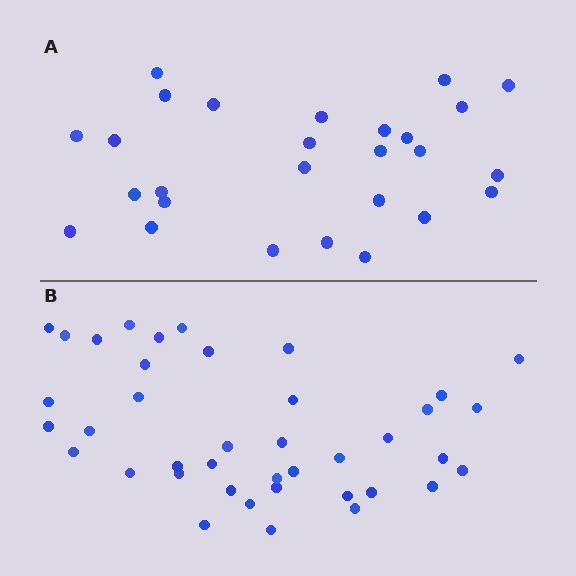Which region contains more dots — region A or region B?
Region B (the bottom region) has more dots.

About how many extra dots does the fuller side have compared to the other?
Region B has approximately 15 more dots than region A.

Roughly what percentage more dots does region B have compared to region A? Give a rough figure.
About 50% more.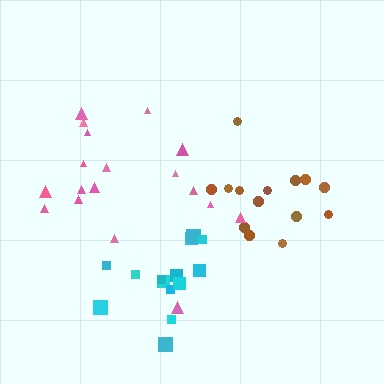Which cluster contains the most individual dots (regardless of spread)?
Pink (18).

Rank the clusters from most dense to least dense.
cyan, brown, pink.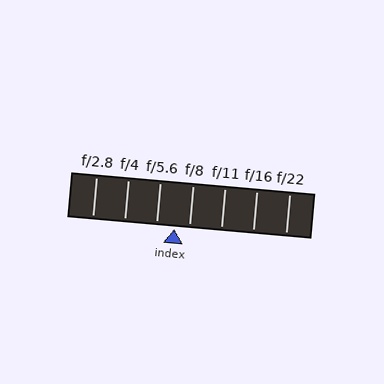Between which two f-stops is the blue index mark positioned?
The index mark is between f/5.6 and f/8.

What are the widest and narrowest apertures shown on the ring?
The widest aperture shown is f/2.8 and the narrowest is f/22.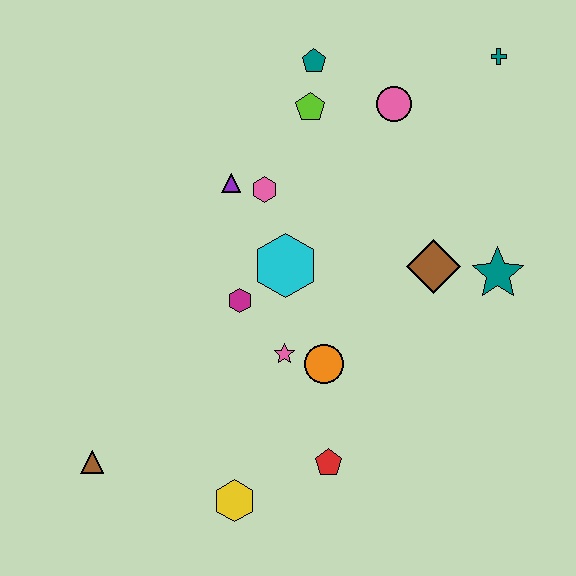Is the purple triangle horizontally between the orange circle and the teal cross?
No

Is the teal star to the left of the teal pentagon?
No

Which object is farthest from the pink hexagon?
The brown triangle is farthest from the pink hexagon.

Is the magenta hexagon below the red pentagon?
No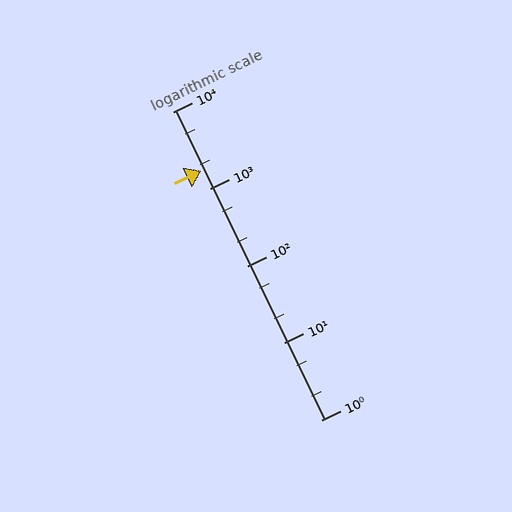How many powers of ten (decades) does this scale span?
The scale spans 4 decades, from 1 to 10000.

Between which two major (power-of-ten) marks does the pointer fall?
The pointer is between 1000 and 10000.